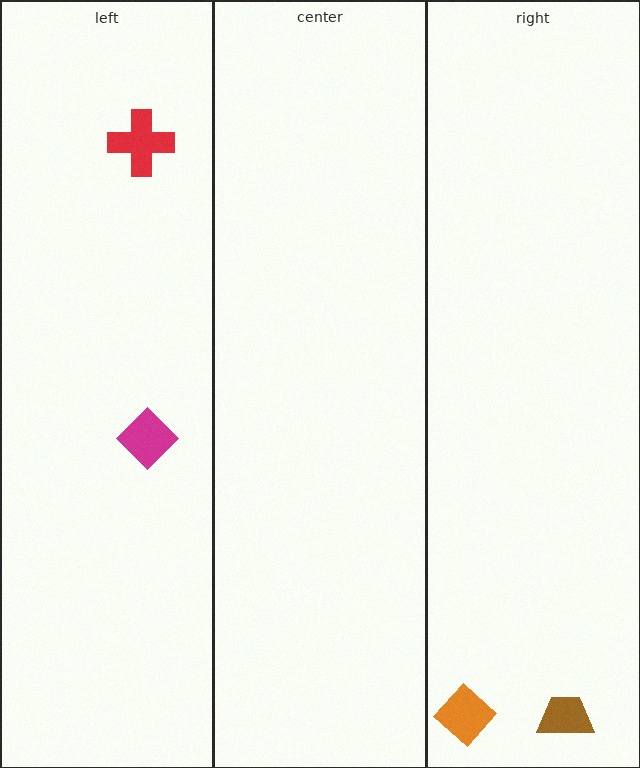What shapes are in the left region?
The red cross, the magenta diamond.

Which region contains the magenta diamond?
The left region.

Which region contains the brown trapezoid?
The right region.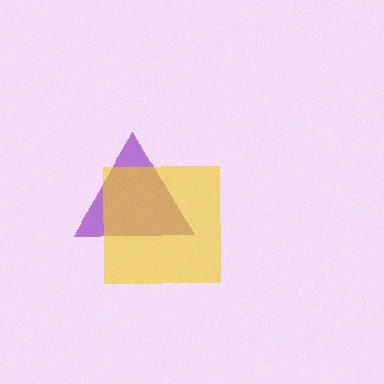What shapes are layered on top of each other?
The layered shapes are: a purple triangle, a yellow square.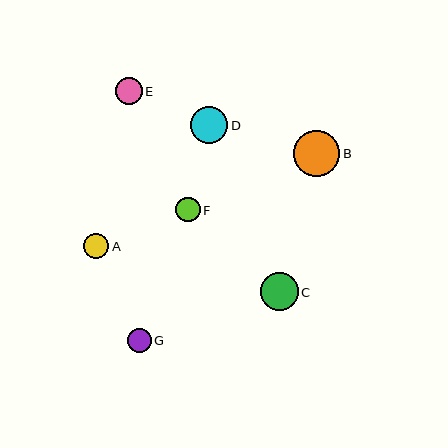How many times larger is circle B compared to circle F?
Circle B is approximately 1.9 times the size of circle F.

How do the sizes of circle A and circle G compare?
Circle A and circle G are approximately the same size.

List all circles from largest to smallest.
From largest to smallest: B, C, D, E, A, F, G.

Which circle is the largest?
Circle B is the largest with a size of approximately 46 pixels.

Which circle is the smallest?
Circle G is the smallest with a size of approximately 24 pixels.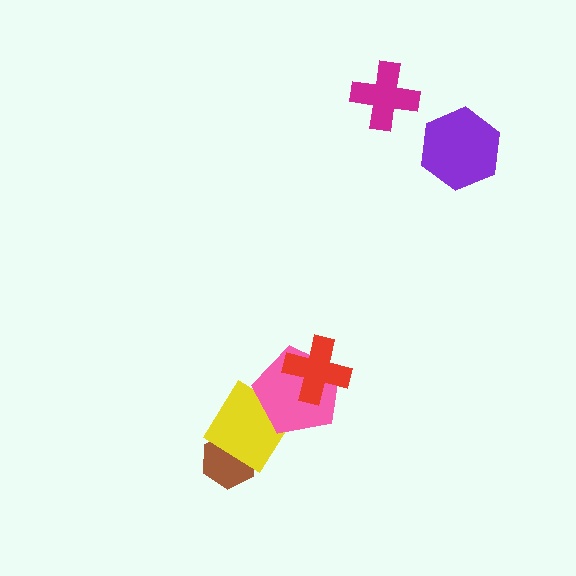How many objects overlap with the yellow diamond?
2 objects overlap with the yellow diamond.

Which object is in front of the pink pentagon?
The red cross is in front of the pink pentagon.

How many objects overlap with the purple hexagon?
0 objects overlap with the purple hexagon.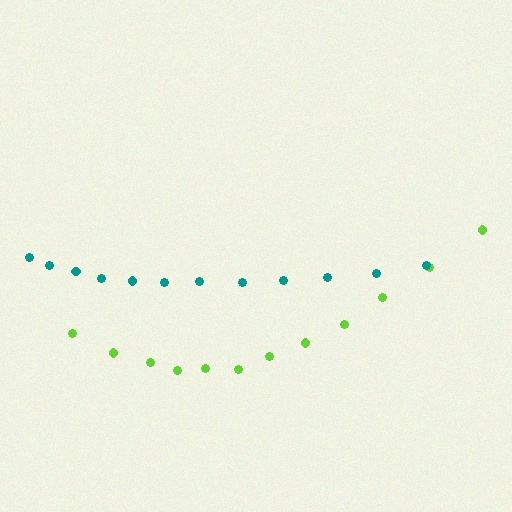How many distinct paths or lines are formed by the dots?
There are 2 distinct paths.